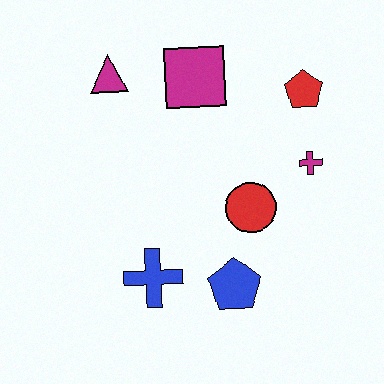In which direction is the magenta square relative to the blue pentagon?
The magenta square is above the blue pentagon.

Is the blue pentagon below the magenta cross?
Yes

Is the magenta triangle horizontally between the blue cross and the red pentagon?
No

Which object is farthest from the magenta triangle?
The blue pentagon is farthest from the magenta triangle.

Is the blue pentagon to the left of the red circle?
Yes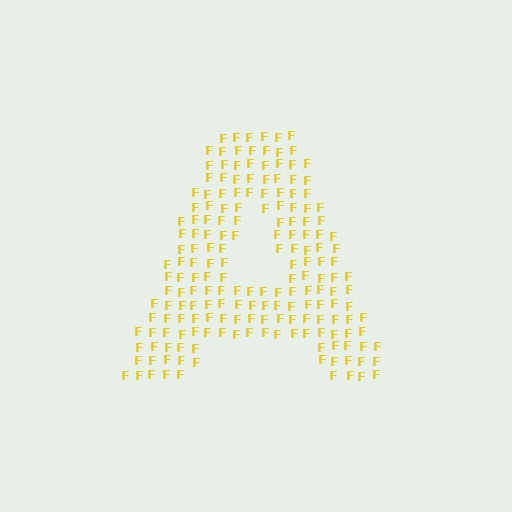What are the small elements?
The small elements are letter F's.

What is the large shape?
The large shape is the letter A.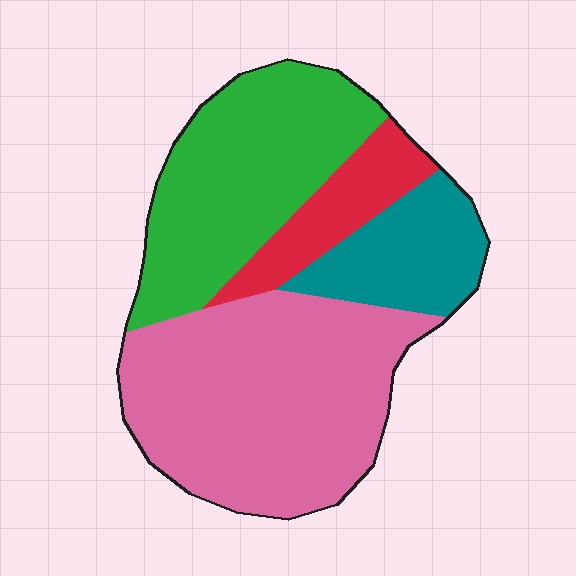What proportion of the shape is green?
Green takes up between a quarter and a half of the shape.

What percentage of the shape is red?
Red takes up about one tenth (1/10) of the shape.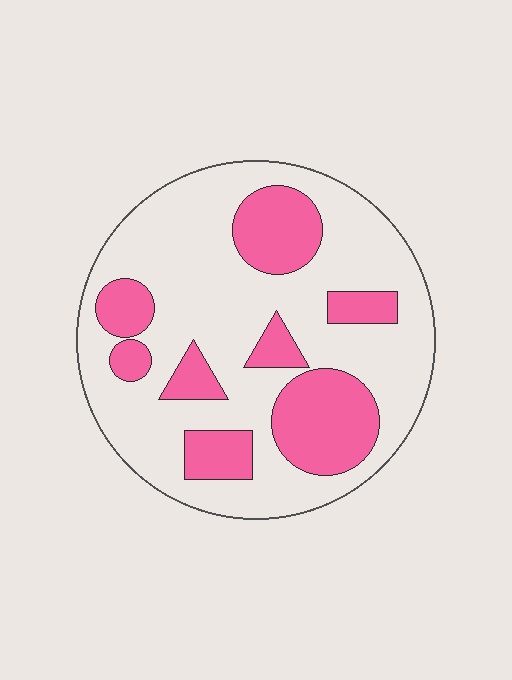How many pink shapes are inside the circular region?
8.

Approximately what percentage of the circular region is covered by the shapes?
Approximately 30%.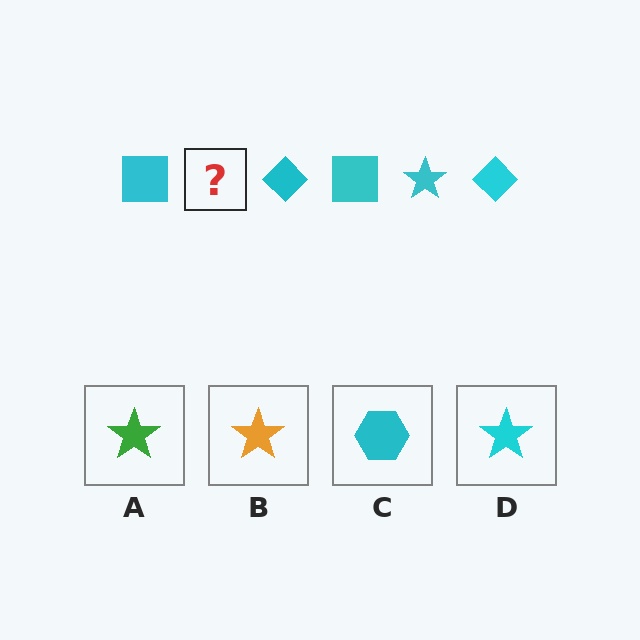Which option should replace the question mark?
Option D.